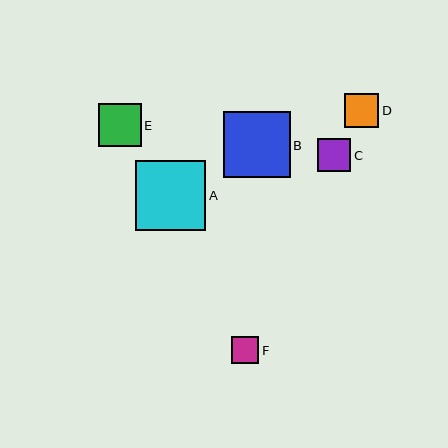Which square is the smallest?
Square F is the smallest with a size of approximately 27 pixels.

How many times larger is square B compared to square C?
Square B is approximately 2.0 times the size of square C.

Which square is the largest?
Square A is the largest with a size of approximately 70 pixels.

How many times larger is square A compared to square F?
Square A is approximately 2.6 times the size of square F.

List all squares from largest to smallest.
From largest to smallest: A, B, E, D, C, F.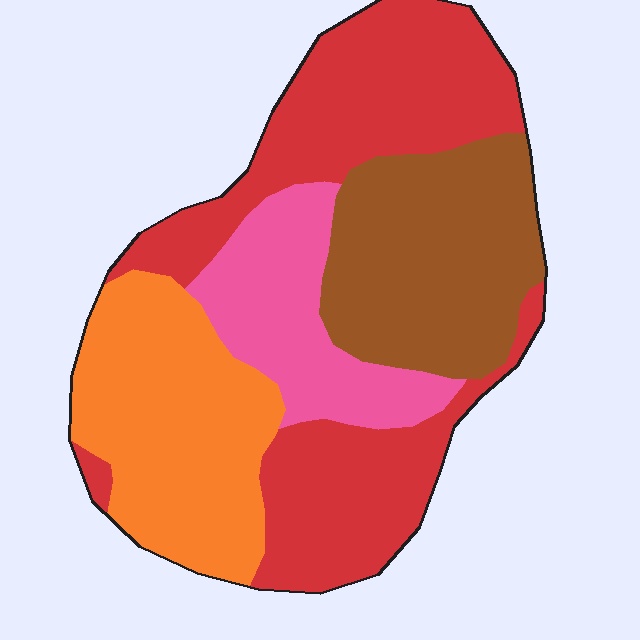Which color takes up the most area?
Red, at roughly 40%.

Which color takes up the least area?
Pink, at roughly 15%.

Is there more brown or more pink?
Brown.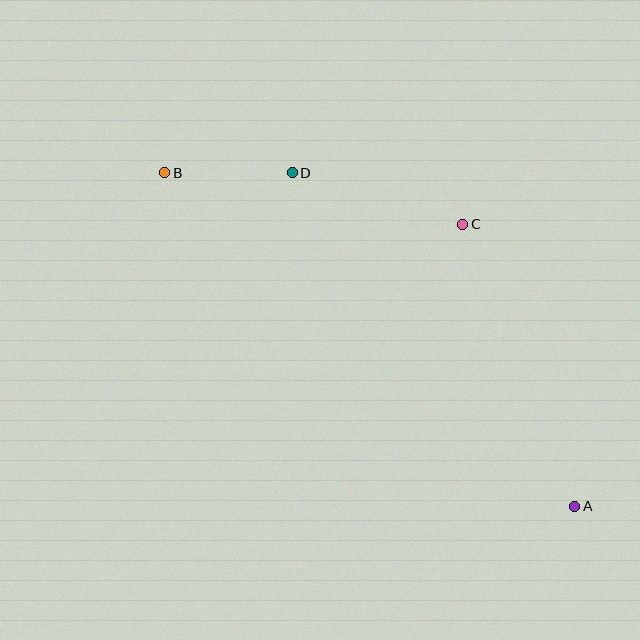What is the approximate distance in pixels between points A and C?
The distance between A and C is approximately 304 pixels.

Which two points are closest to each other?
Points B and D are closest to each other.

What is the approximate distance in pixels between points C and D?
The distance between C and D is approximately 178 pixels.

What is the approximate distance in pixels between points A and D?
The distance between A and D is approximately 437 pixels.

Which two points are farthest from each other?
Points A and B are farthest from each other.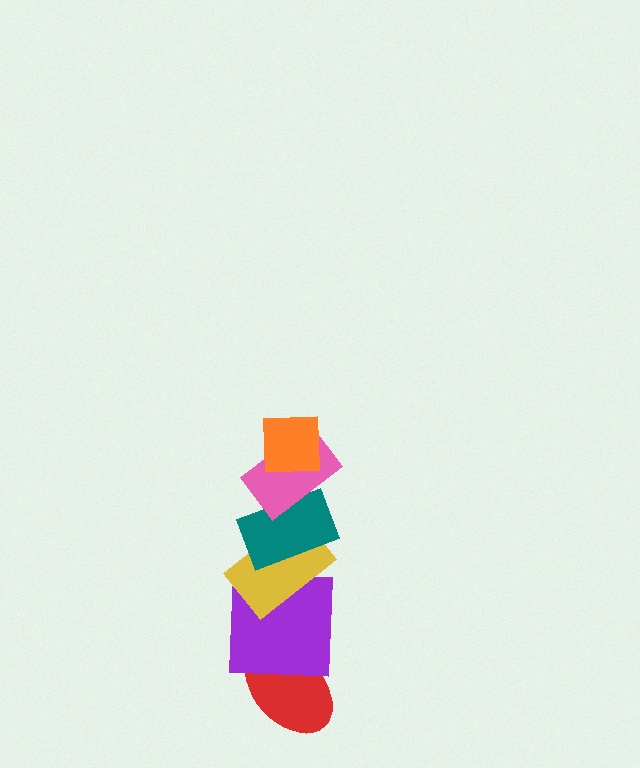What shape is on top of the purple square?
The yellow rectangle is on top of the purple square.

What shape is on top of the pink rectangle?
The orange square is on top of the pink rectangle.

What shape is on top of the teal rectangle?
The pink rectangle is on top of the teal rectangle.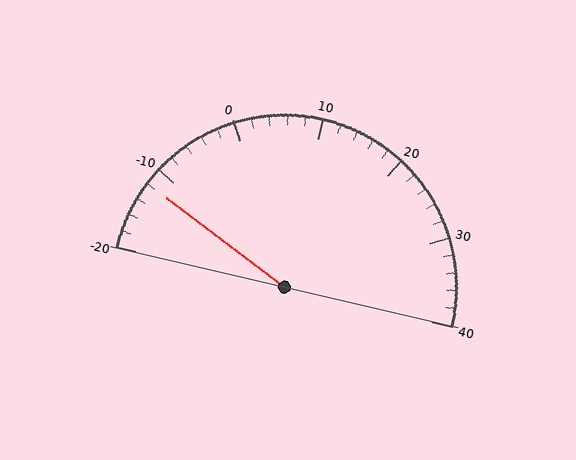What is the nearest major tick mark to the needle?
The nearest major tick mark is -10.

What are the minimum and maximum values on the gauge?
The gauge ranges from -20 to 40.